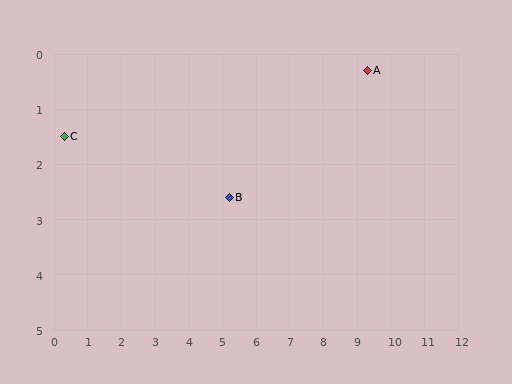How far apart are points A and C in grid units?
Points A and C are about 9.1 grid units apart.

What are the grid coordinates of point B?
Point B is at approximately (5.2, 2.6).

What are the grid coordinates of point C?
Point C is at approximately (0.3, 1.5).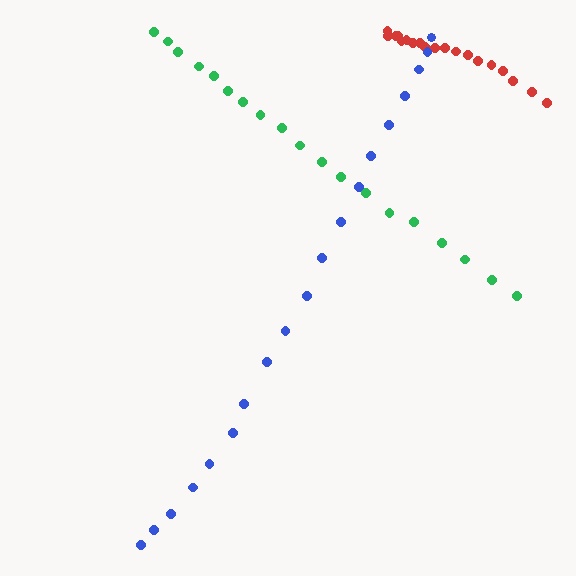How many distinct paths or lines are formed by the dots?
There are 3 distinct paths.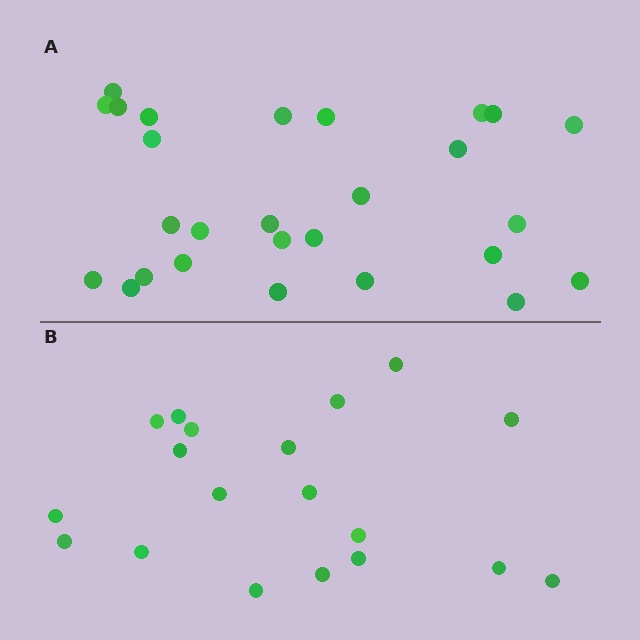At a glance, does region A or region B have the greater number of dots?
Region A (the top region) has more dots.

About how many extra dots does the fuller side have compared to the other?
Region A has roughly 8 or so more dots than region B.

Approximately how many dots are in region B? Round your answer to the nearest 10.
About 20 dots. (The exact count is 19, which rounds to 20.)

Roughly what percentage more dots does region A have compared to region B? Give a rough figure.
About 40% more.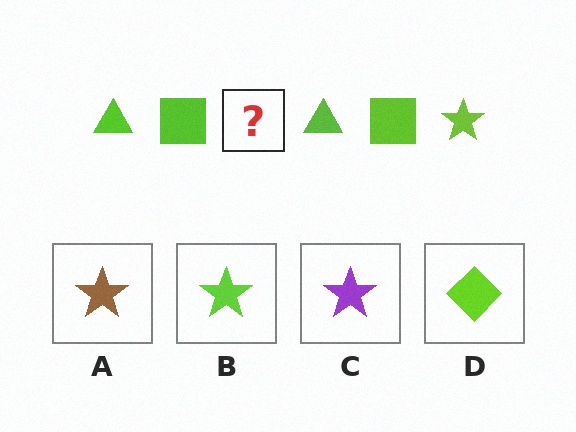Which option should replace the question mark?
Option B.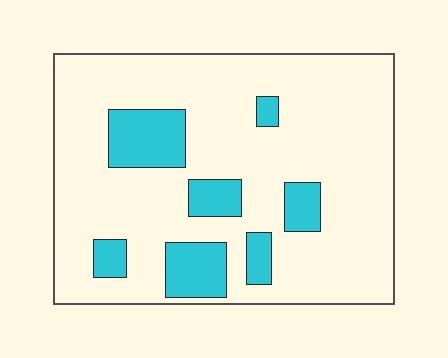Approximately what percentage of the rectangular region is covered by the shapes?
Approximately 20%.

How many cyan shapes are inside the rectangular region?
7.